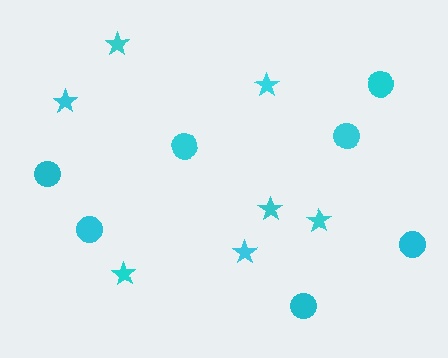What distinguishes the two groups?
There are 2 groups: one group of stars (7) and one group of circles (7).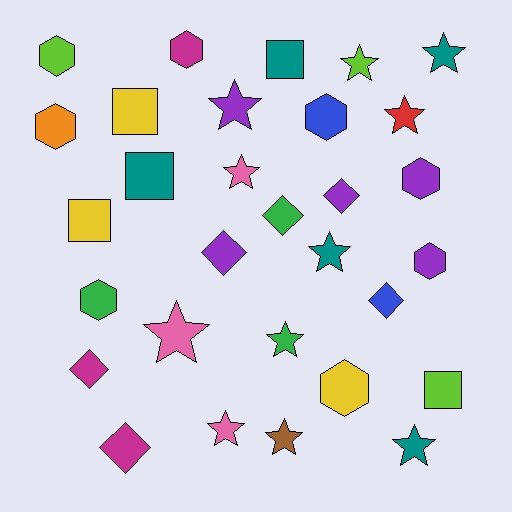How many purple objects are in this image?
There are 5 purple objects.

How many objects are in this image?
There are 30 objects.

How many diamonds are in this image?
There are 6 diamonds.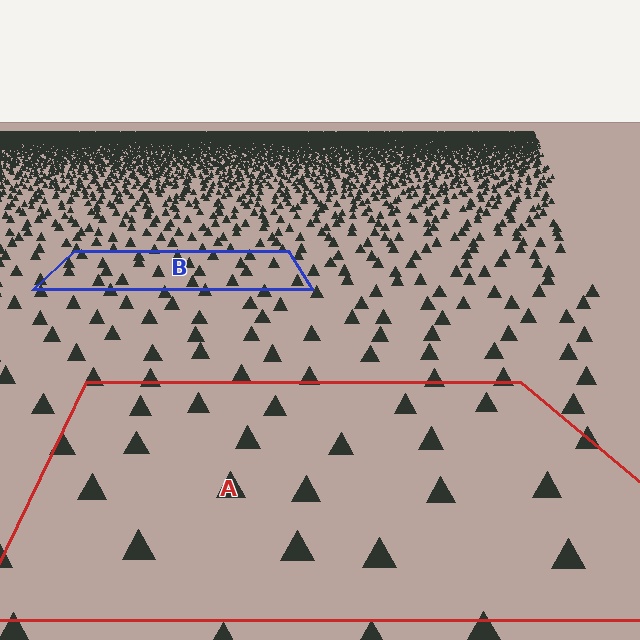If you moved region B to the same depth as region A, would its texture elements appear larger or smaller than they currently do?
They would appear larger. At a closer depth, the same texture elements are projected at a bigger on-screen size.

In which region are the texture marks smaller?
The texture marks are smaller in region B, because it is farther away.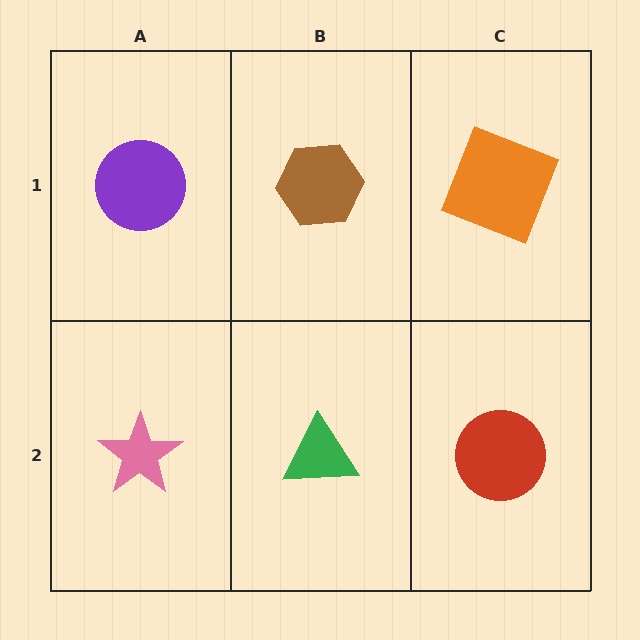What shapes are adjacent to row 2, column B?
A brown hexagon (row 1, column B), a pink star (row 2, column A), a red circle (row 2, column C).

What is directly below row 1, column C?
A red circle.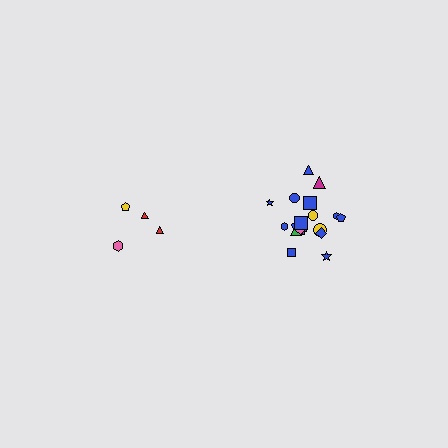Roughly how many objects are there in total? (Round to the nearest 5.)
Roughly 20 objects in total.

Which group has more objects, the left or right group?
The right group.